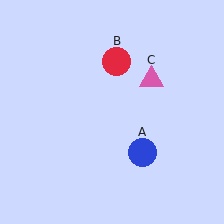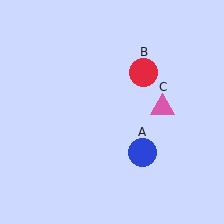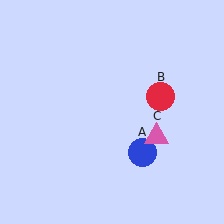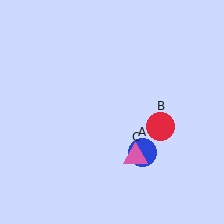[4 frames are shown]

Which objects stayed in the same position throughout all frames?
Blue circle (object A) remained stationary.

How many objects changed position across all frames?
2 objects changed position: red circle (object B), pink triangle (object C).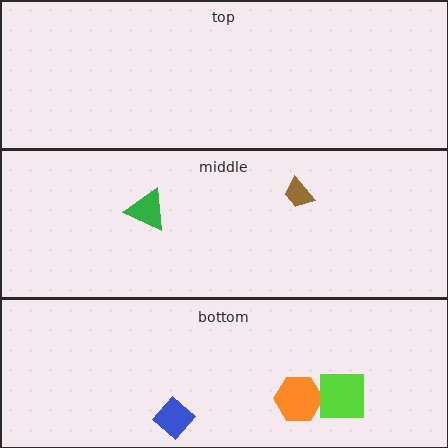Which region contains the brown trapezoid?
The middle region.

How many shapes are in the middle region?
2.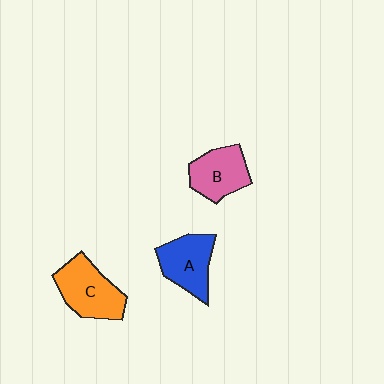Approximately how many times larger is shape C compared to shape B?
Approximately 1.2 times.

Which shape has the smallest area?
Shape B (pink).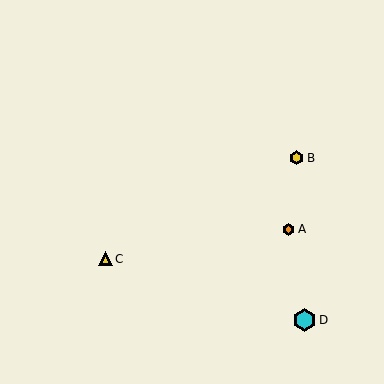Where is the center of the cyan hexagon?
The center of the cyan hexagon is at (304, 320).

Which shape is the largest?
The cyan hexagon (labeled D) is the largest.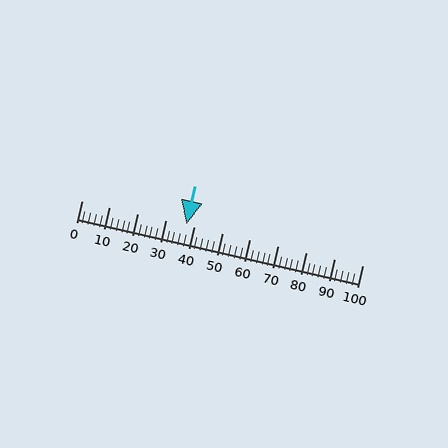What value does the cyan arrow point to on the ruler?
The cyan arrow points to approximately 37.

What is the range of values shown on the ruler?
The ruler shows values from 0 to 100.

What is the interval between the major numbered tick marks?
The major tick marks are spaced 10 units apart.